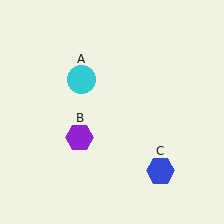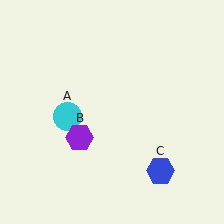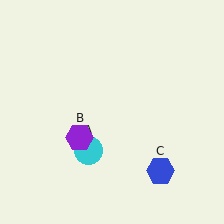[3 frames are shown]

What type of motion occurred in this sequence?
The cyan circle (object A) rotated counterclockwise around the center of the scene.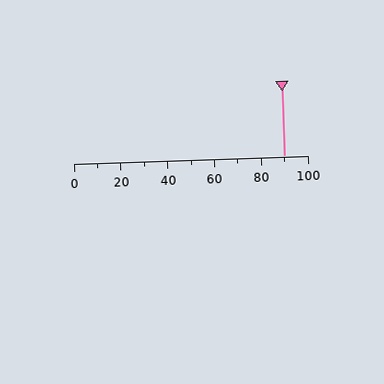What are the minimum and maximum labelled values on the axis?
The axis runs from 0 to 100.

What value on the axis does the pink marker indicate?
The marker indicates approximately 90.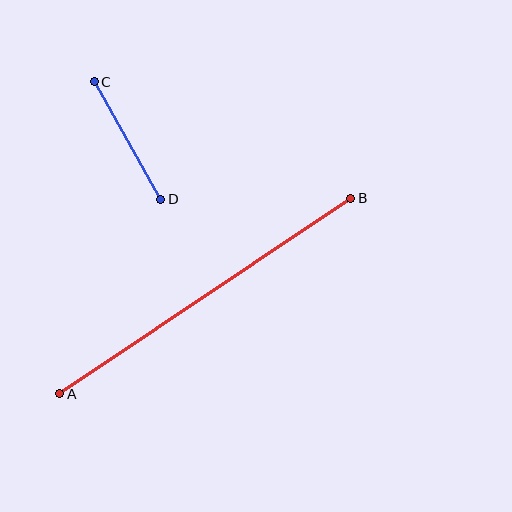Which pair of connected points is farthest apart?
Points A and B are farthest apart.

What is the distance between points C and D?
The distance is approximately 135 pixels.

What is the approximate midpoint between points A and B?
The midpoint is at approximately (205, 296) pixels.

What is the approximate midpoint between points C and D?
The midpoint is at approximately (127, 141) pixels.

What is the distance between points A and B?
The distance is approximately 351 pixels.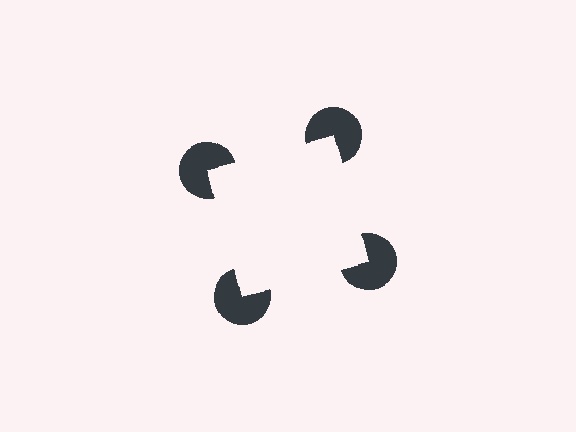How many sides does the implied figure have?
4 sides.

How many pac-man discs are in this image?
There are 4 — one at each vertex of the illusory square.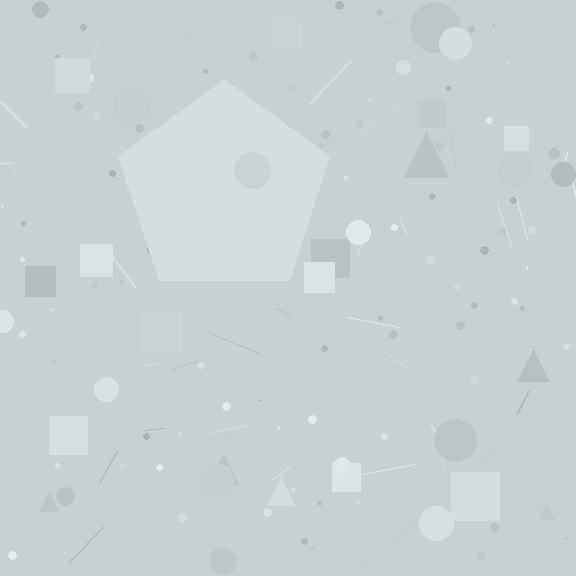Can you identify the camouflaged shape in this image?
The camouflaged shape is a pentagon.